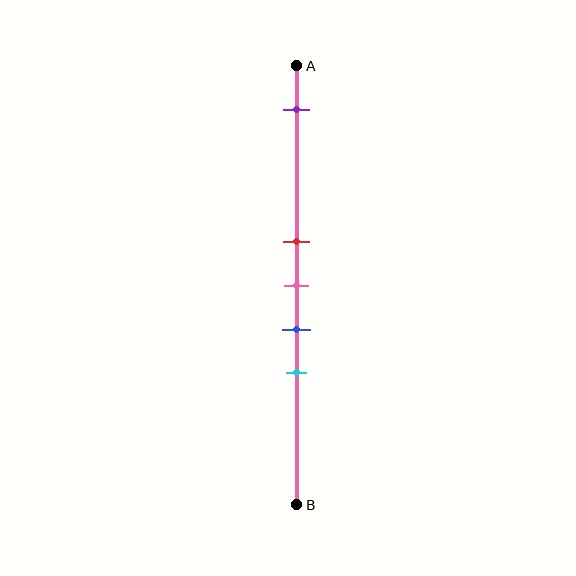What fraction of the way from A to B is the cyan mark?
The cyan mark is approximately 70% (0.7) of the way from A to B.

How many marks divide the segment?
There are 5 marks dividing the segment.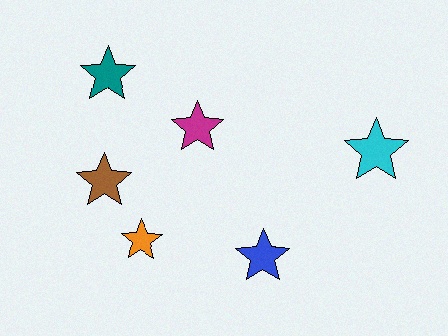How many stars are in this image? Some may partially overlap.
There are 6 stars.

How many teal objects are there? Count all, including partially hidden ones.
There is 1 teal object.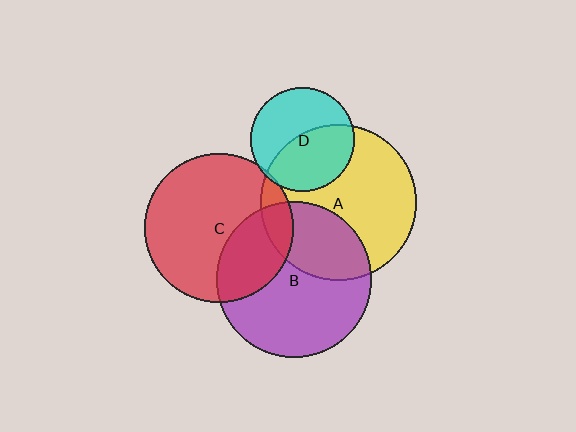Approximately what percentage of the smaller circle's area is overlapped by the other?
Approximately 5%.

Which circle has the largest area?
Circle A (yellow).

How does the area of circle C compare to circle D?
Approximately 2.0 times.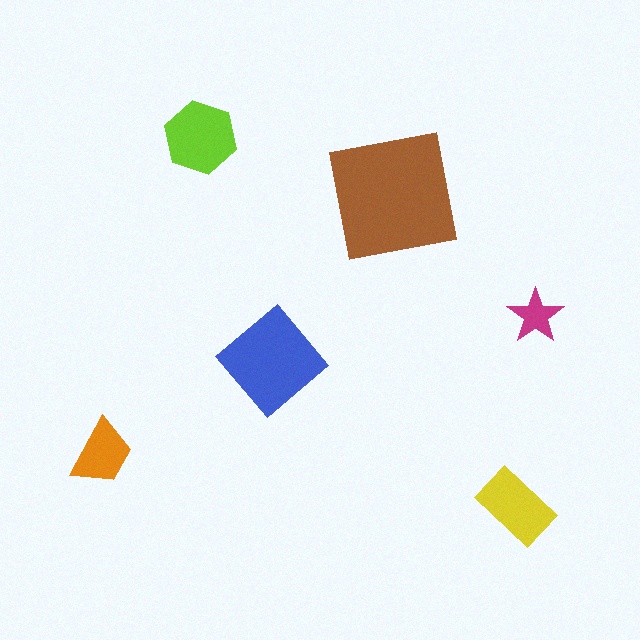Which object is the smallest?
The magenta star.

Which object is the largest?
The brown square.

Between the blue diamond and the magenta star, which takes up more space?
The blue diamond.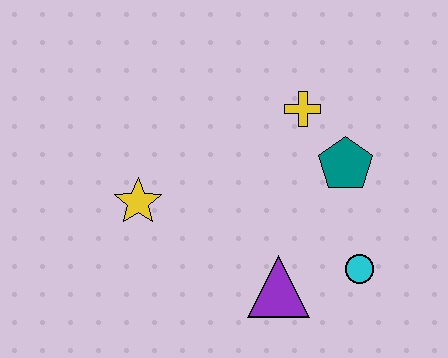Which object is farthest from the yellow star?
The cyan circle is farthest from the yellow star.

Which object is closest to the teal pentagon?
The yellow cross is closest to the teal pentagon.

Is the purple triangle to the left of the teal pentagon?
Yes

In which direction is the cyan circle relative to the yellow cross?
The cyan circle is below the yellow cross.